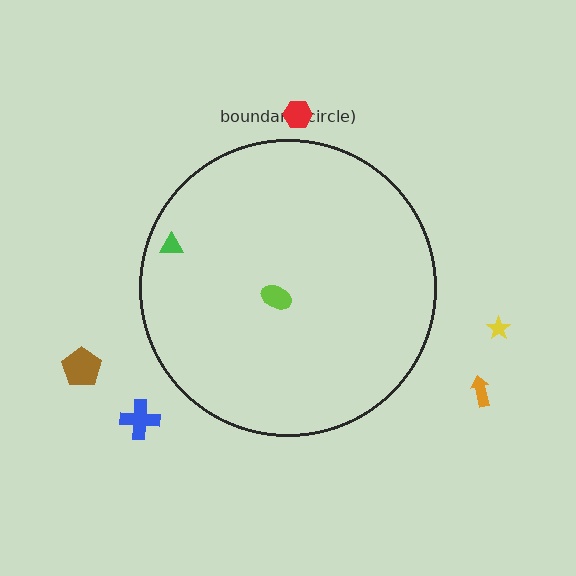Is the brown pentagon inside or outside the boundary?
Outside.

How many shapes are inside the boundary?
2 inside, 5 outside.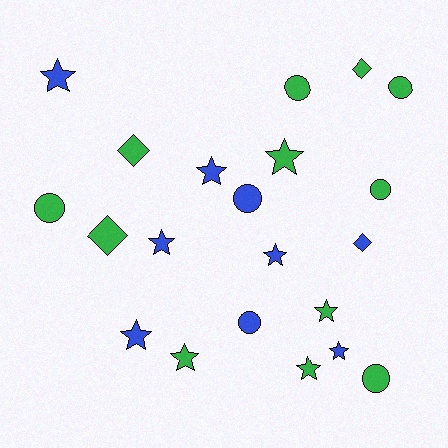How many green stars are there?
There are 4 green stars.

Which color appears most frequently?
Green, with 12 objects.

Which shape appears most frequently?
Star, with 10 objects.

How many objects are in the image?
There are 21 objects.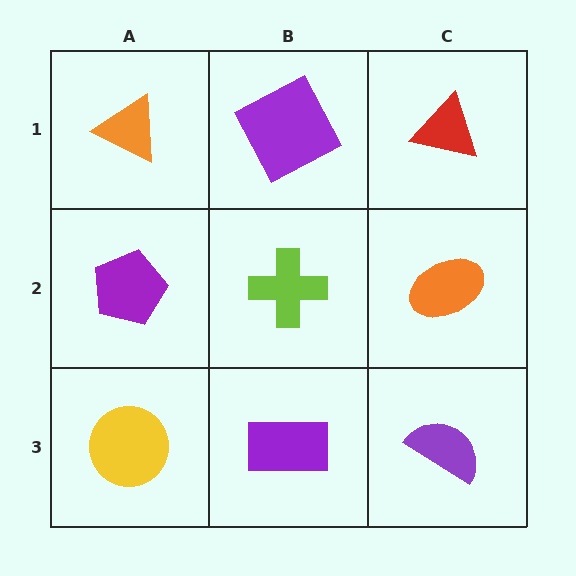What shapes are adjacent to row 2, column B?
A purple square (row 1, column B), a purple rectangle (row 3, column B), a purple pentagon (row 2, column A), an orange ellipse (row 2, column C).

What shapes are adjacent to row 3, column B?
A lime cross (row 2, column B), a yellow circle (row 3, column A), a purple semicircle (row 3, column C).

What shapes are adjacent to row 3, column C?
An orange ellipse (row 2, column C), a purple rectangle (row 3, column B).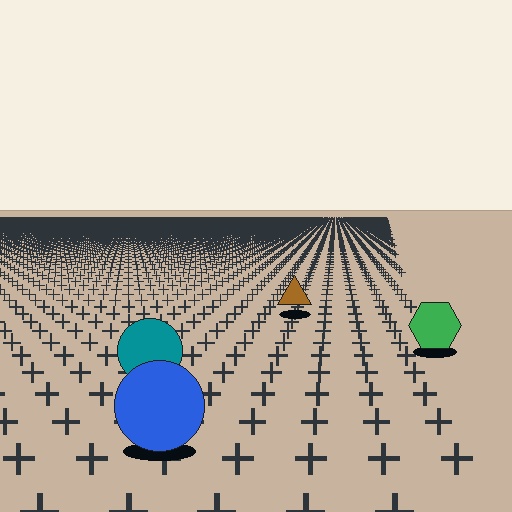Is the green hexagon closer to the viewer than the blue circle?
No. The blue circle is closer — you can tell from the texture gradient: the ground texture is coarser near it.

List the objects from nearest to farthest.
From nearest to farthest: the blue circle, the teal circle, the green hexagon, the brown triangle.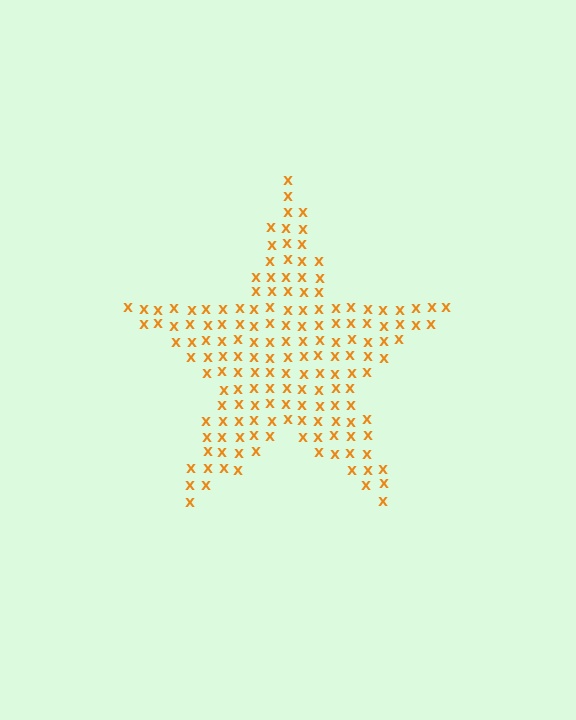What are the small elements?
The small elements are letter X's.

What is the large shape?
The large shape is a star.